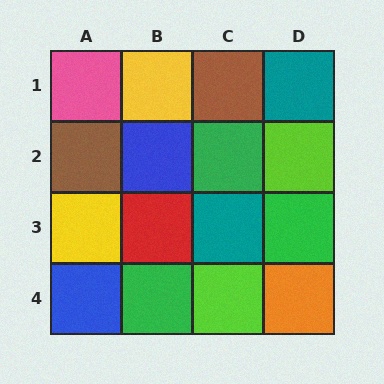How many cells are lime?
2 cells are lime.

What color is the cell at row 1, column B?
Yellow.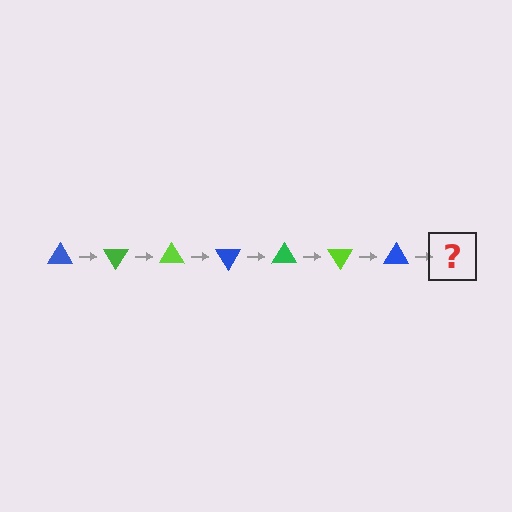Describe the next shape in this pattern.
It should be a green triangle, rotated 420 degrees from the start.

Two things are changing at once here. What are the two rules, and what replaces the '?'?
The two rules are that it rotates 60 degrees each step and the color cycles through blue, green, and lime. The '?' should be a green triangle, rotated 420 degrees from the start.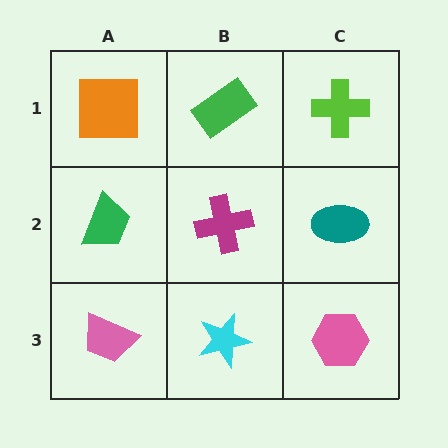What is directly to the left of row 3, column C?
A cyan star.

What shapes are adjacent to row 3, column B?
A magenta cross (row 2, column B), a pink trapezoid (row 3, column A), a pink hexagon (row 3, column C).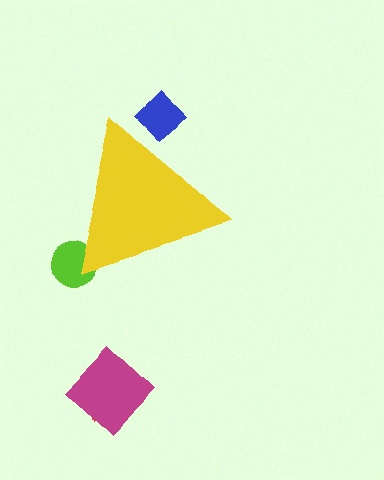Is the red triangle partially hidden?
No, the red triangle is fully visible.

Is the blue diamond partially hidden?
Yes, the blue diamond is partially hidden behind the yellow triangle.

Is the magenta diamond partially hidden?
No, the magenta diamond is fully visible.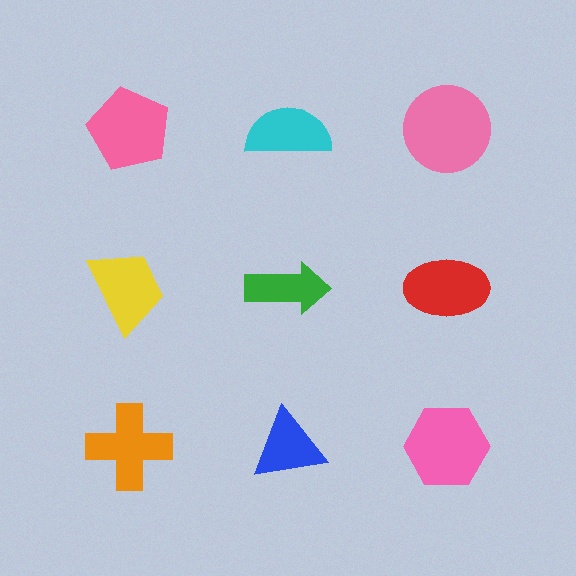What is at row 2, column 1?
A yellow trapezoid.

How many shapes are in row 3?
3 shapes.